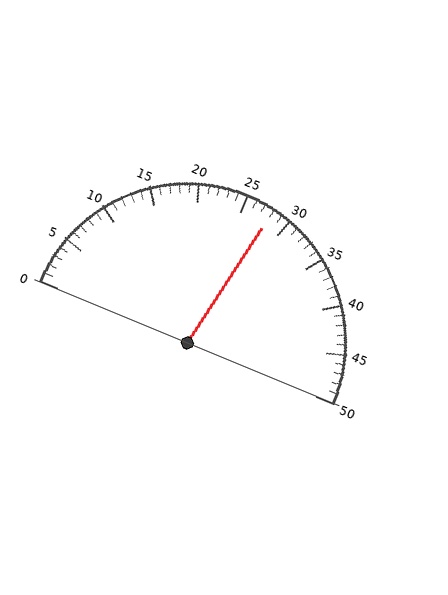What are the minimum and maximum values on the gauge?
The gauge ranges from 0 to 50.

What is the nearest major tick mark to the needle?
The nearest major tick mark is 30.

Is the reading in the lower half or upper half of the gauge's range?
The reading is in the upper half of the range (0 to 50).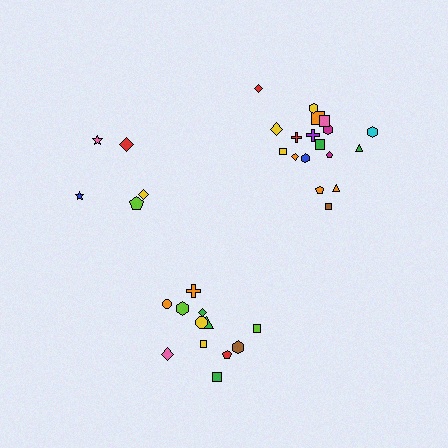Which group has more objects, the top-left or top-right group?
The top-right group.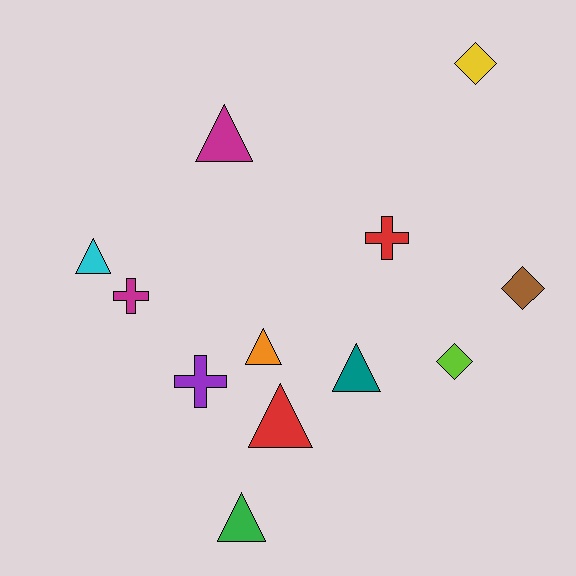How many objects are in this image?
There are 12 objects.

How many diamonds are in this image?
There are 3 diamonds.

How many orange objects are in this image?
There is 1 orange object.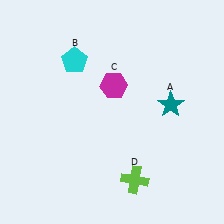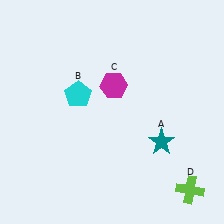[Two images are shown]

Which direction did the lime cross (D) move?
The lime cross (D) moved right.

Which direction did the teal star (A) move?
The teal star (A) moved down.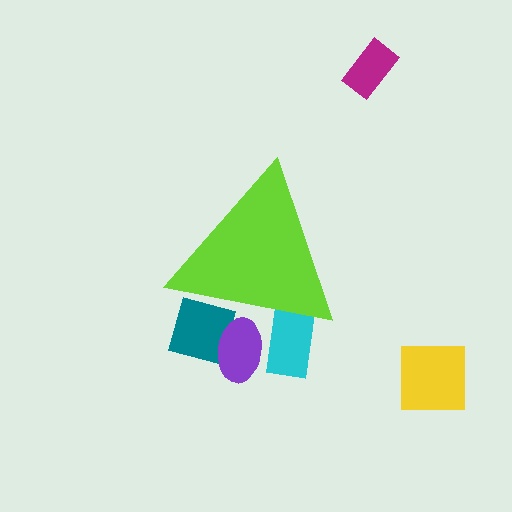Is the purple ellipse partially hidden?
Yes, the purple ellipse is partially hidden behind the lime triangle.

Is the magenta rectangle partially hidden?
No, the magenta rectangle is fully visible.